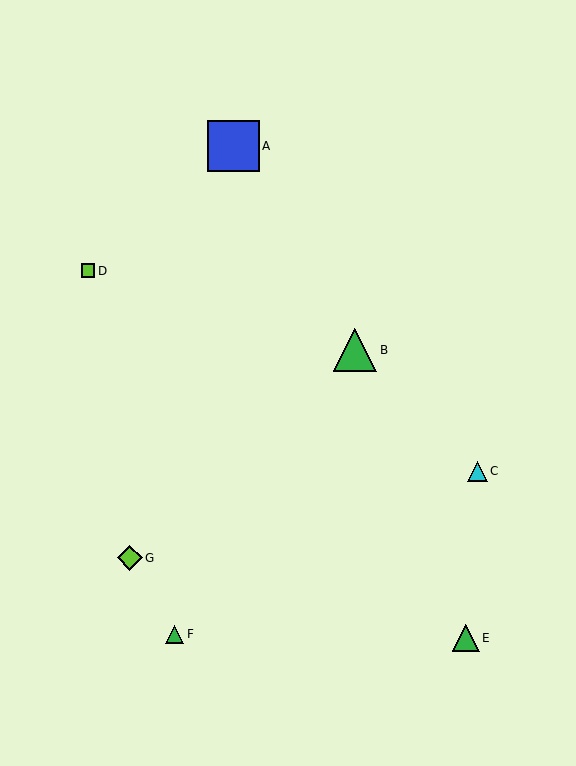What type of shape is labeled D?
Shape D is a lime square.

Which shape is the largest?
The blue square (labeled A) is the largest.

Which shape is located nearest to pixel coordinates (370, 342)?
The green triangle (labeled B) at (355, 350) is nearest to that location.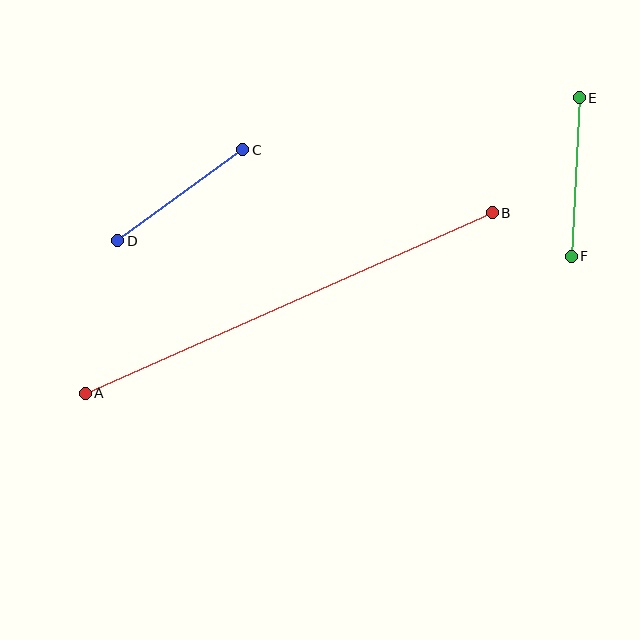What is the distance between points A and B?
The distance is approximately 445 pixels.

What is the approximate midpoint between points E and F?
The midpoint is at approximately (575, 177) pixels.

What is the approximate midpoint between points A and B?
The midpoint is at approximately (289, 303) pixels.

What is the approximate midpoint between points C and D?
The midpoint is at approximately (180, 195) pixels.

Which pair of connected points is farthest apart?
Points A and B are farthest apart.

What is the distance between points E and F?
The distance is approximately 159 pixels.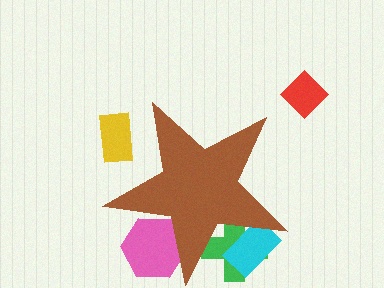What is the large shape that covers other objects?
A brown star.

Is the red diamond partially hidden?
No, the red diamond is fully visible.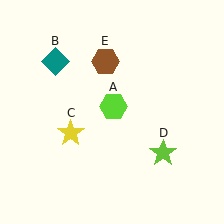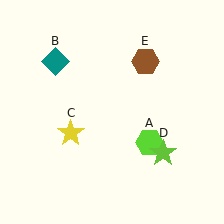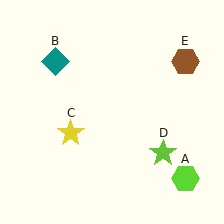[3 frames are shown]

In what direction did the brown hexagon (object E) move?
The brown hexagon (object E) moved right.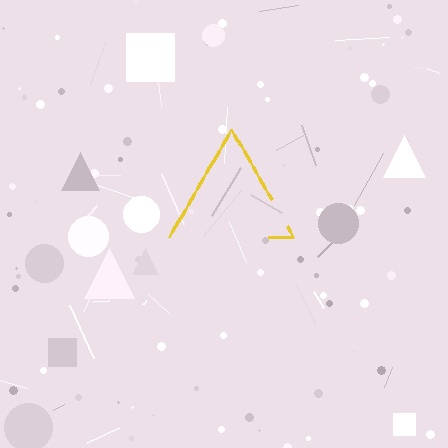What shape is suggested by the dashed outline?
The dashed outline suggests a triangle.